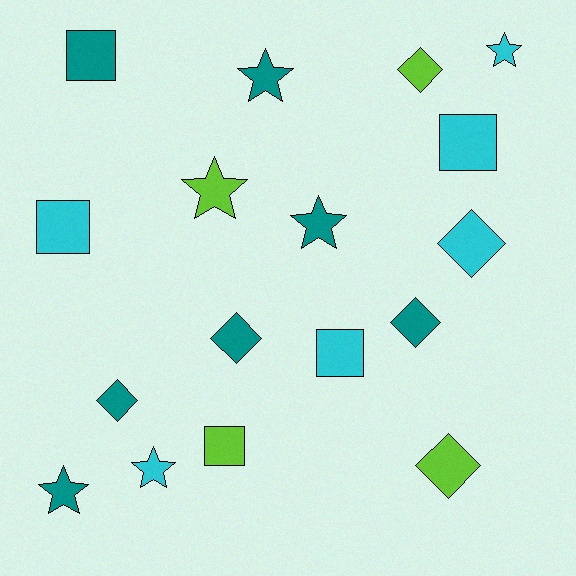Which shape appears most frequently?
Star, with 6 objects.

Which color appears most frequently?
Teal, with 7 objects.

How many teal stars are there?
There are 3 teal stars.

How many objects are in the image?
There are 17 objects.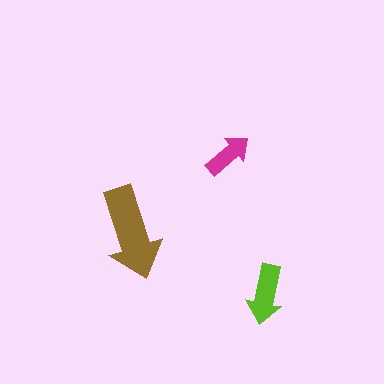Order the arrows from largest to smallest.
the brown one, the lime one, the magenta one.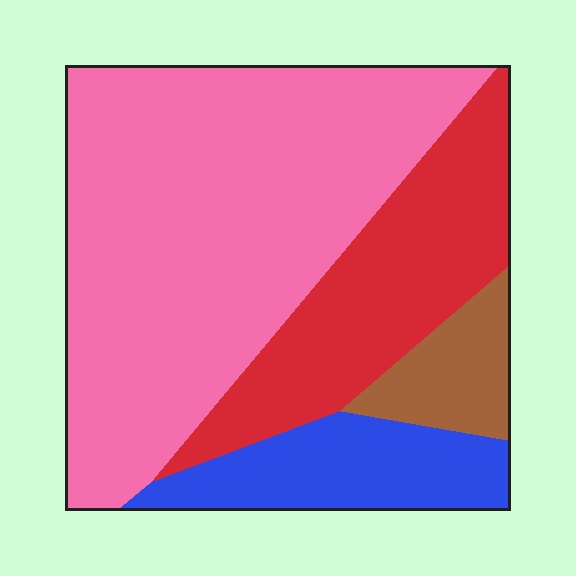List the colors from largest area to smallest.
From largest to smallest: pink, red, blue, brown.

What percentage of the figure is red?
Red covers around 25% of the figure.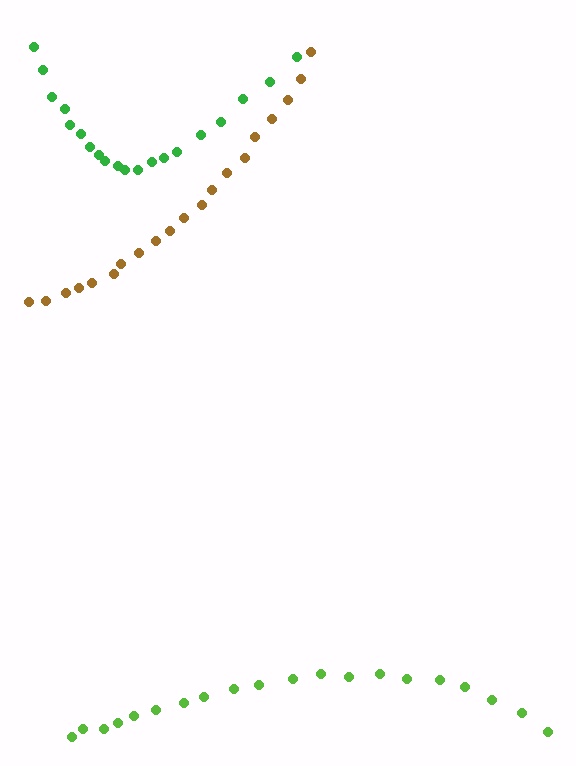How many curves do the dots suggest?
There are 3 distinct paths.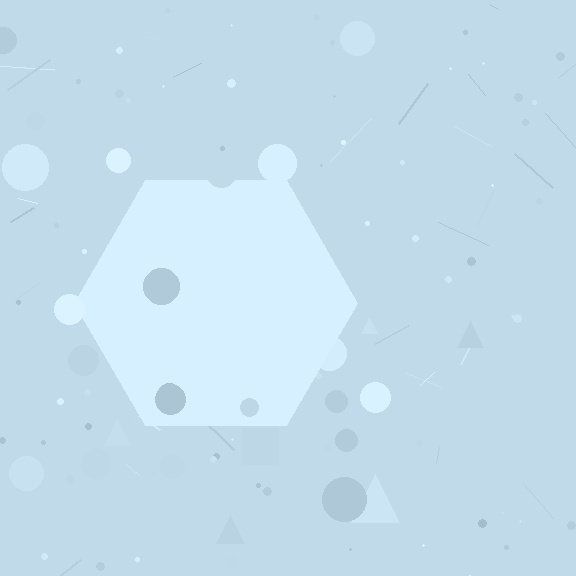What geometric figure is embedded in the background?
A hexagon is embedded in the background.